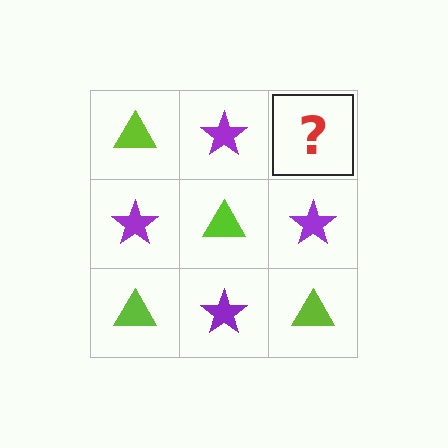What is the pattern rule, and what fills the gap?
The rule is that it alternates lime triangle and purple star in a checkerboard pattern. The gap should be filled with a lime triangle.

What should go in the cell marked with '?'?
The missing cell should contain a lime triangle.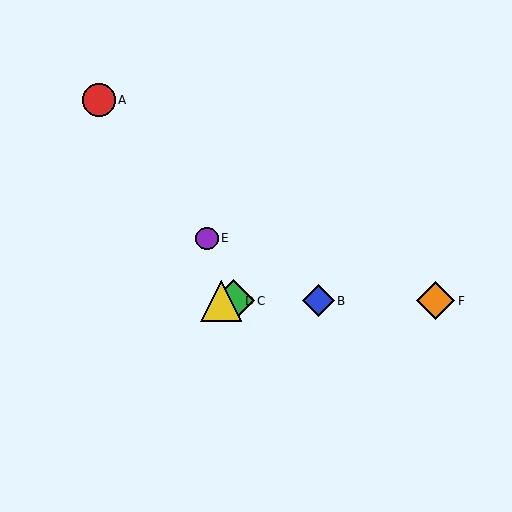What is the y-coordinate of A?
Object A is at y≈100.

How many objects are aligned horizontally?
4 objects (B, C, D, F) are aligned horizontally.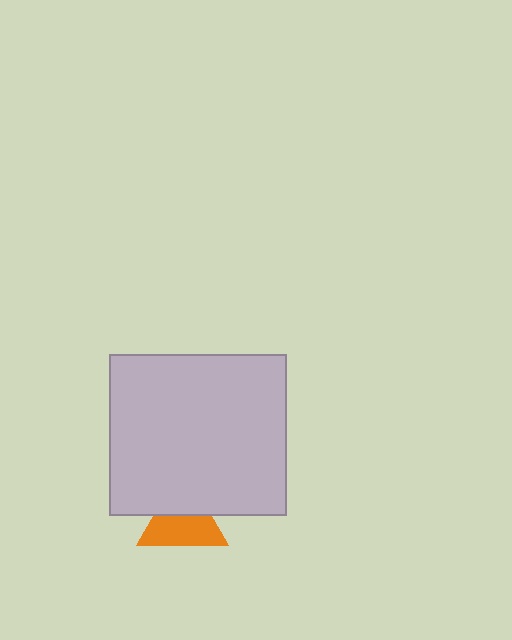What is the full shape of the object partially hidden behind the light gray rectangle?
The partially hidden object is an orange triangle.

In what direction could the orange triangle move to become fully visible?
The orange triangle could move down. That would shift it out from behind the light gray rectangle entirely.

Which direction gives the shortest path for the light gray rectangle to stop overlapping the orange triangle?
Moving up gives the shortest separation.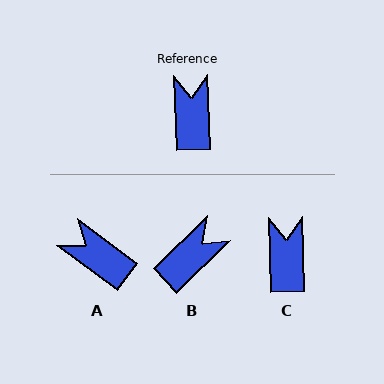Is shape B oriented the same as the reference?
No, it is off by about 47 degrees.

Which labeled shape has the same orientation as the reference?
C.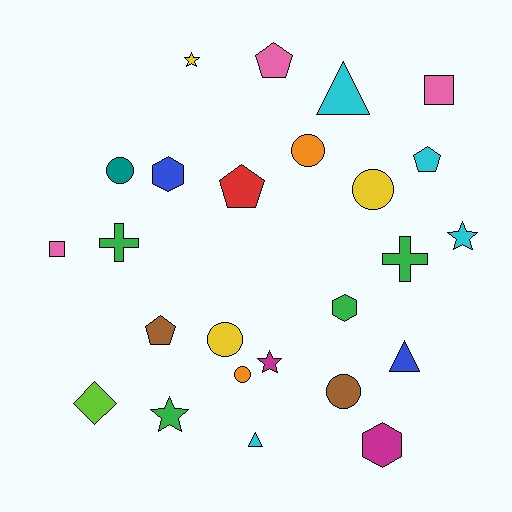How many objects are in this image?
There are 25 objects.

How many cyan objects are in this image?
There are 4 cyan objects.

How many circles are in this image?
There are 6 circles.